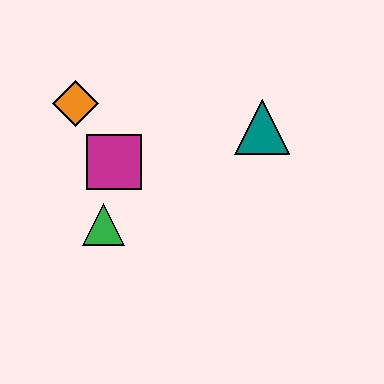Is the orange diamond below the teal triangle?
No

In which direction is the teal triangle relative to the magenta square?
The teal triangle is to the right of the magenta square.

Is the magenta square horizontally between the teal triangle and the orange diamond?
Yes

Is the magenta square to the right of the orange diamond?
Yes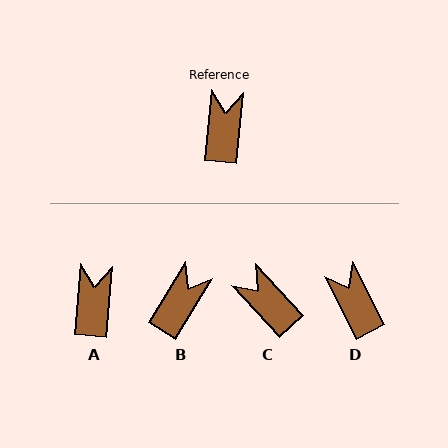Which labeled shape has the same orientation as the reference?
A.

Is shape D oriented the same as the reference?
No, it is off by about 32 degrees.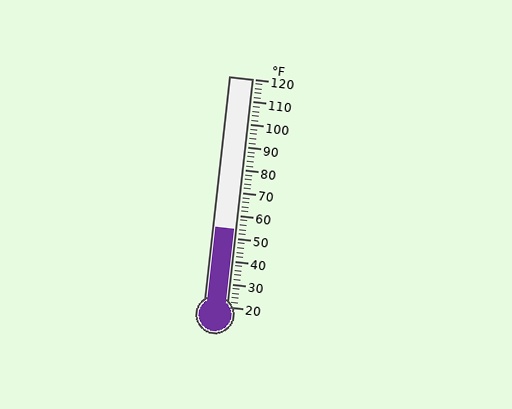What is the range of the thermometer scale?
The thermometer scale ranges from 20°F to 120°F.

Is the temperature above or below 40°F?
The temperature is above 40°F.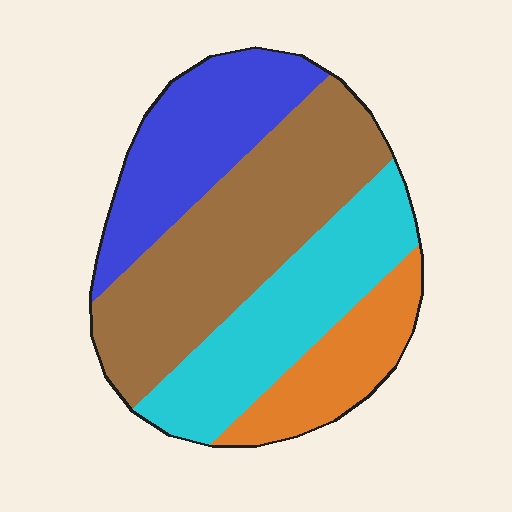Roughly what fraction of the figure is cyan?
Cyan covers roughly 25% of the figure.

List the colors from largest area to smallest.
From largest to smallest: brown, cyan, blue, orange.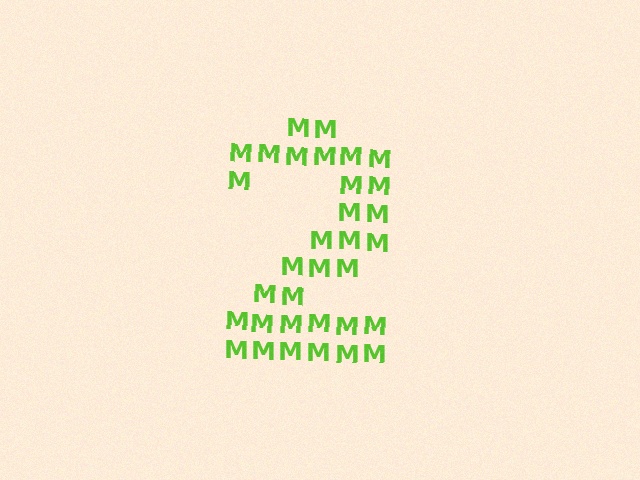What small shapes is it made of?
It is made of small letter M's.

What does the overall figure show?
The overall figure shows the digit 2.